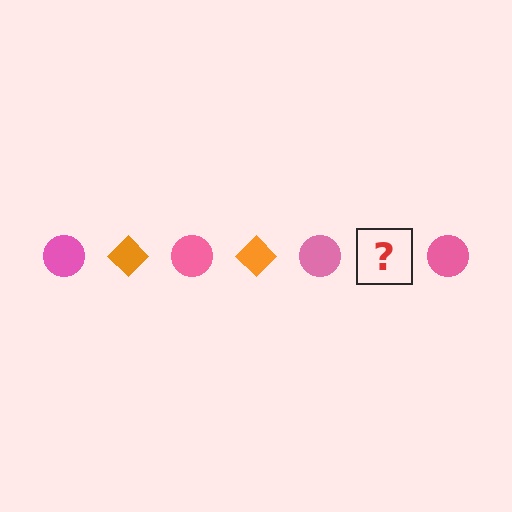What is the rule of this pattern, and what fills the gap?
The rule is that the pattern alternates between pink circle and orange diamond. The gap should be filled with an orange diamond.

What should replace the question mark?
The question mark should be replaced with an orange diamond.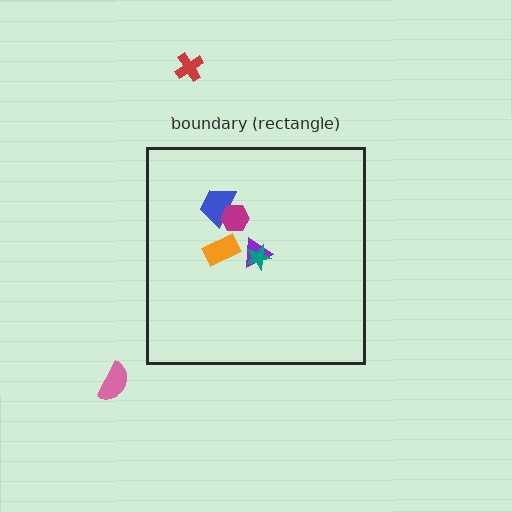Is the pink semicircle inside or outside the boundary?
Outside.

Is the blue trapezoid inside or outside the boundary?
Inside.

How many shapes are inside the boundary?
5 inside, 2 outside.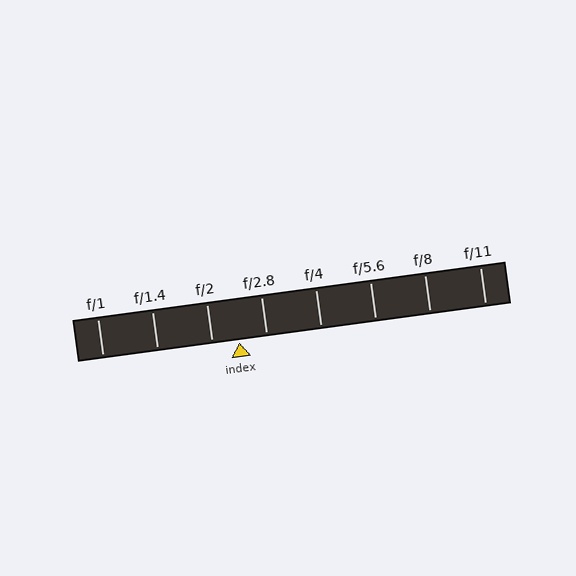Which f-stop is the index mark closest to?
The index mark is closest to f/2.8.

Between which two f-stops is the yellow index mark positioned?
The index mark is between f/2 and f/2.8.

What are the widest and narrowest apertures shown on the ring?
The widest aperture shown is f/1 and the narrowest is f/11.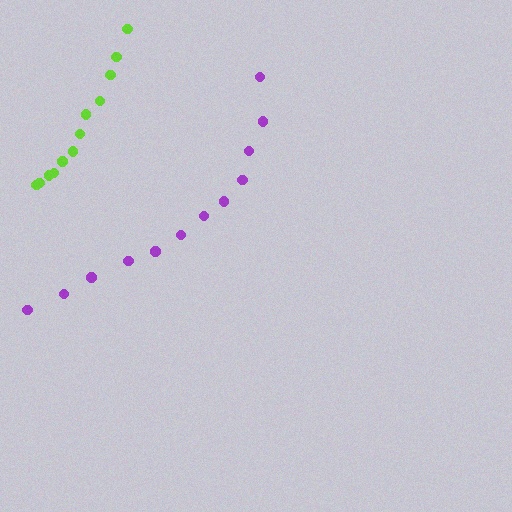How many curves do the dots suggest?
There are 2 distinct paths.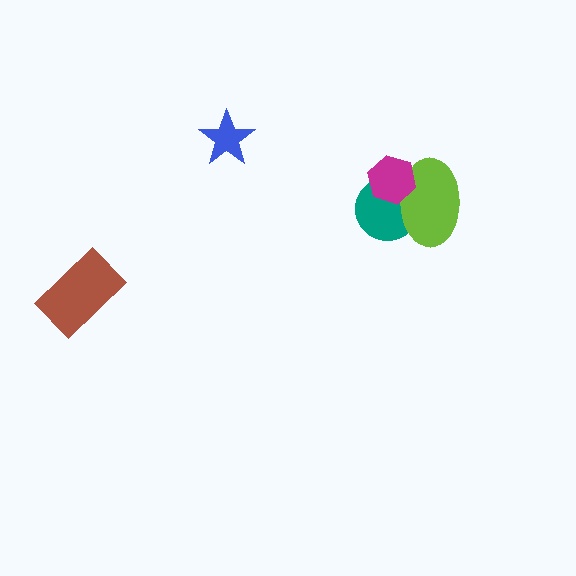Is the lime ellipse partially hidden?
Yes, it is partially covered by another shape.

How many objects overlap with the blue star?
0 objects overlap with the blue star.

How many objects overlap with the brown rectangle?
0 objects overlap with the brown rectangle.